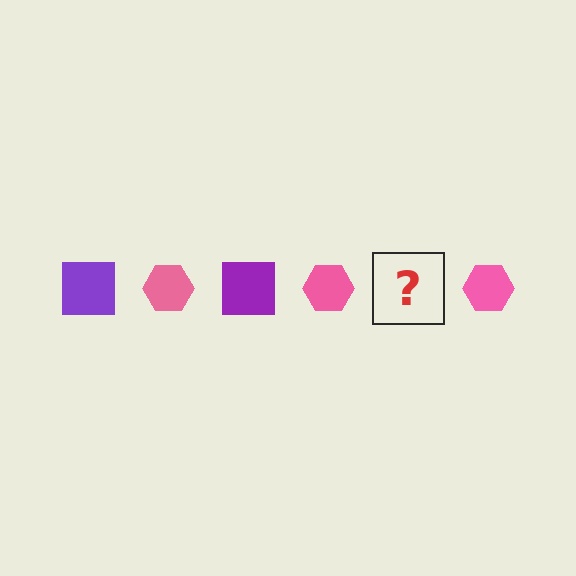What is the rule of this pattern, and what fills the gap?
The rule is that the pattern alternates between purple square and pink hexagon. The gap should be filled with a purple square.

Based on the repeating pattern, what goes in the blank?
The blank should be a purple square.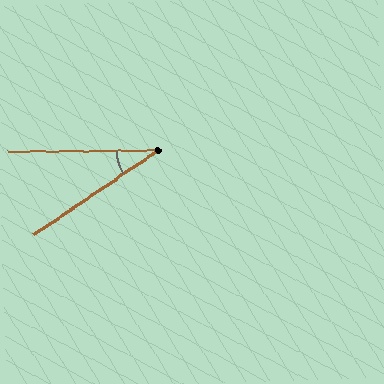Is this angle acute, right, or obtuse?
It is acute.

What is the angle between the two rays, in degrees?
Approximately 34 degrees.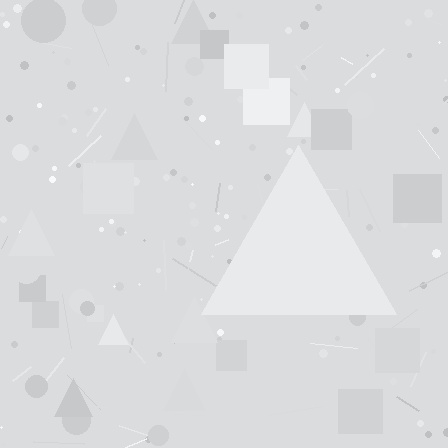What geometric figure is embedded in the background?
A triangle is embedded in the background.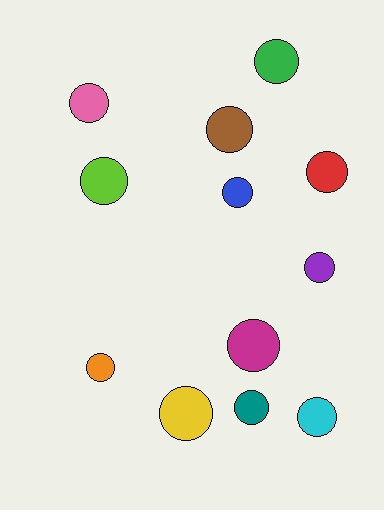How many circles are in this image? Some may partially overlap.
There are 12 circles.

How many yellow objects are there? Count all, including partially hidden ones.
There is 1 yellow object.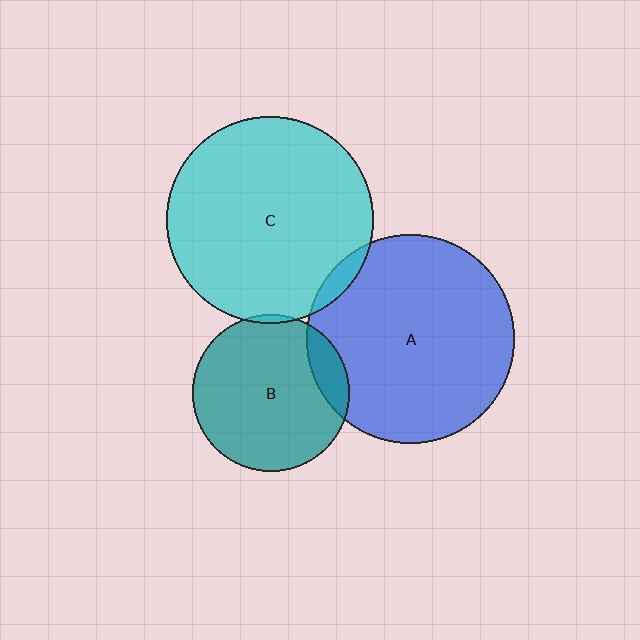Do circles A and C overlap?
Yes.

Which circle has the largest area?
Circle A (blue).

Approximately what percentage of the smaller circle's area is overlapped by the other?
Approximately 5%.